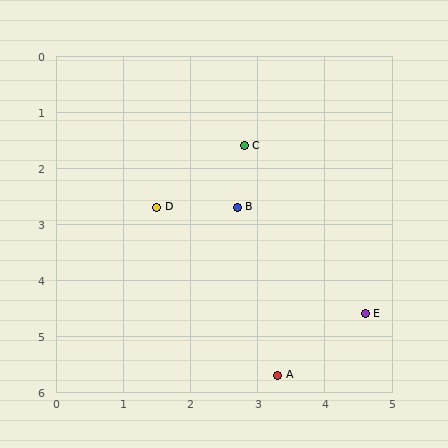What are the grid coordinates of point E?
Point E is at approximately (4.6, 4.6).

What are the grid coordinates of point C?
Point C is at approximately (2.8, 1.6).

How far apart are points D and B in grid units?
Points D and B are about 1.2 grid units apart.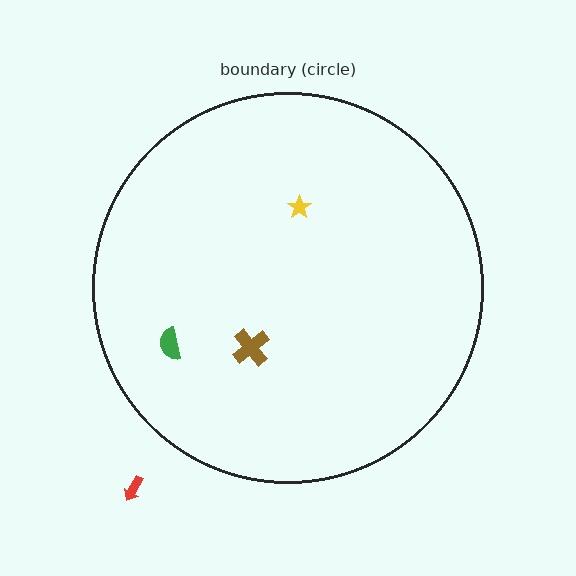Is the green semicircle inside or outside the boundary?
Inside.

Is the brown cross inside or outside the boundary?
Inside.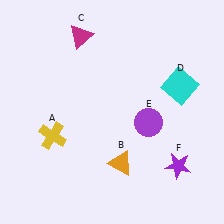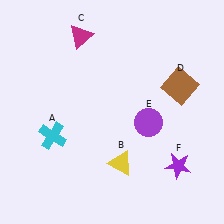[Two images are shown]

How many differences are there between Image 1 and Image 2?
There are 3 differences between the two images.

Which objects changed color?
A changed from yellow to cyan. B changed from orange to yellow. D changed from cyan to brown.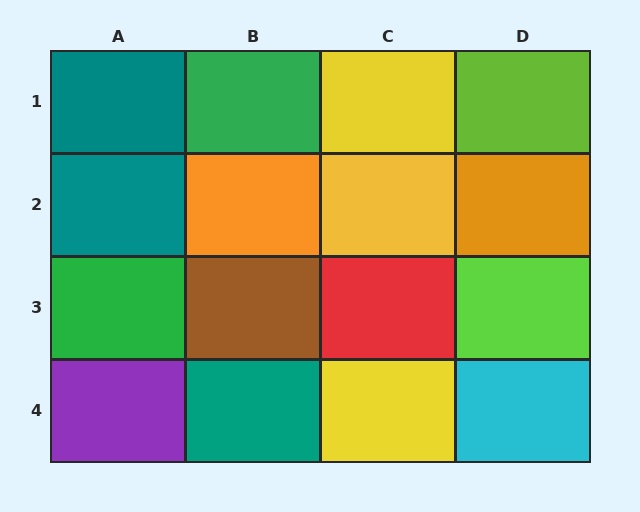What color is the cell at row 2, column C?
Yellow.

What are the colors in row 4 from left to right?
Purple, teal, yellow, cyan.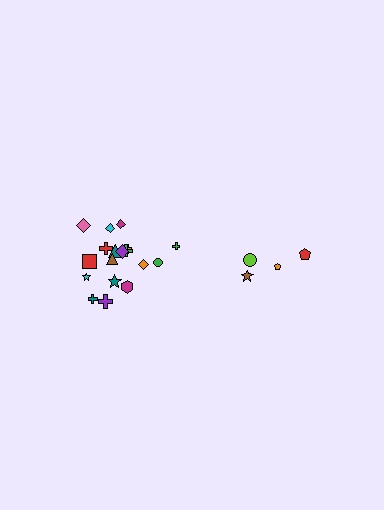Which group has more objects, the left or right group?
The left group.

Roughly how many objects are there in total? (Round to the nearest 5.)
Roughly 20 objects in total.